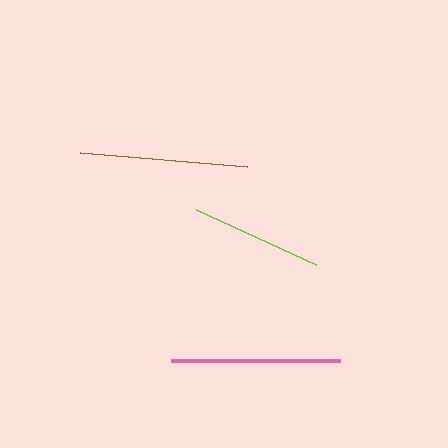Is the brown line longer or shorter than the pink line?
The pink line is longer than the brown line.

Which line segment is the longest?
The pink line is the longest at approximately 169 pixels.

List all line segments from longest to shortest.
From longest to shortest: pink, brown, lime.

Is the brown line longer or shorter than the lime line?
The brown line is longer than the lime line.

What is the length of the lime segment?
The lime segment is approximately 132 pixels long.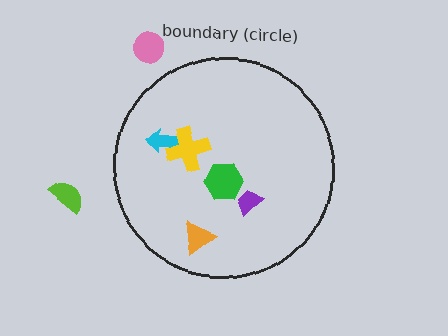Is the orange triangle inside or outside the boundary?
Inside.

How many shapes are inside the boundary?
5 inside, 2 outside.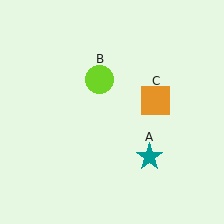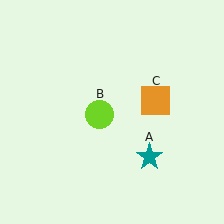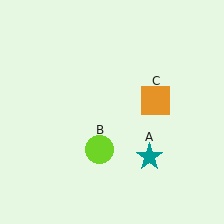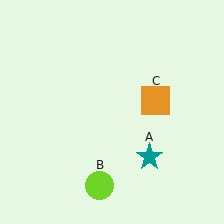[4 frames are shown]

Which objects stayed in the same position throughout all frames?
Teal star (object A) and orange square (object C) remained stationary.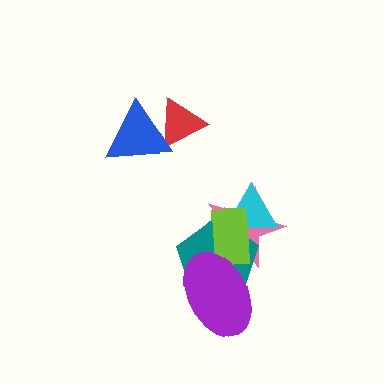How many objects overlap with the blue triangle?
1 object overlaps with the blue triangle.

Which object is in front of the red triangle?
The blue triangle is in front of the red triangle.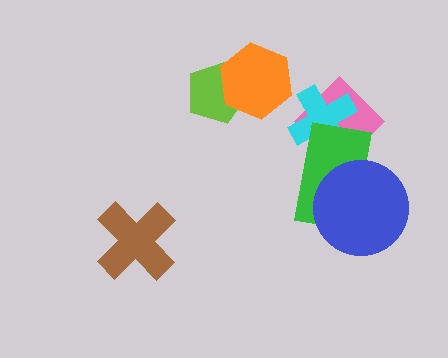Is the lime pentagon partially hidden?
Yes, it is partially covered by another shape.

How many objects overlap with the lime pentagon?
1 object overlaps with the lime pentagon.